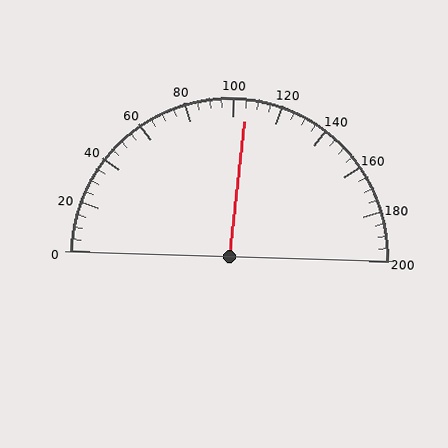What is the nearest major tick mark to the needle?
The nearest major tick mark is 100.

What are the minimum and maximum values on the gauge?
The gauge ranges from 0 to 200.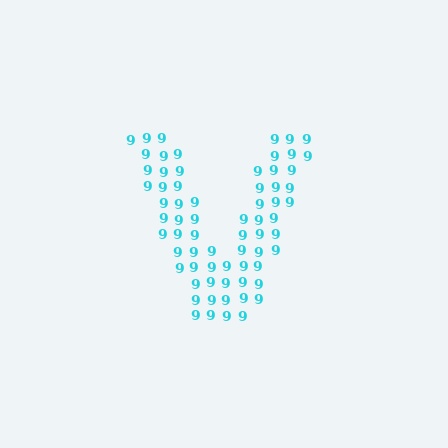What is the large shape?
The large shape is the letter V.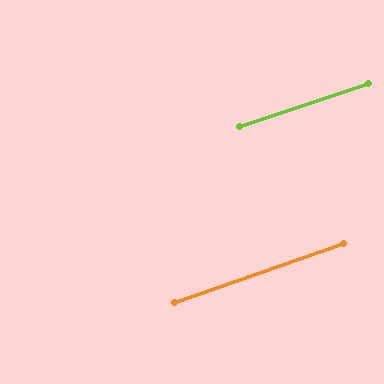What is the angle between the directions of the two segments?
Approximately 1 degree.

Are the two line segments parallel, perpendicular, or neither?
Parallel — their directions differ by only 0.9°.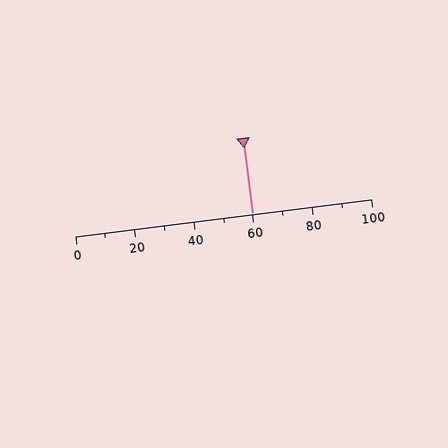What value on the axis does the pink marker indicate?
The marker indicates approximately 60.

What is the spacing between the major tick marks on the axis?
The major ticks are spaced 20 apart.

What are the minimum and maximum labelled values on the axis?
The axis runs from 0 to 100.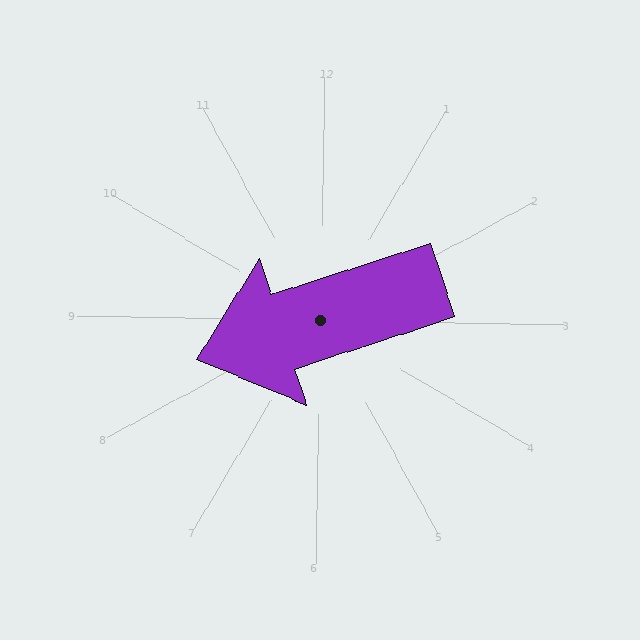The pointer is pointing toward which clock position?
Roughly 8 o'clock.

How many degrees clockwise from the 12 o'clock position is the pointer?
Approximately 251 degrees.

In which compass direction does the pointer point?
West.